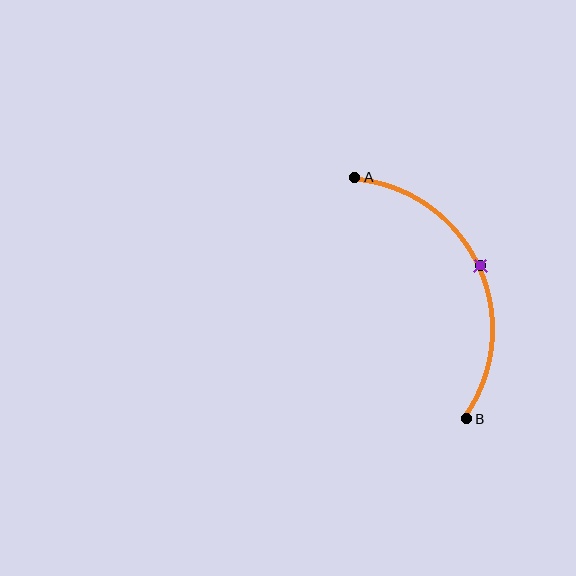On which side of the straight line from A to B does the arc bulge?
The arc bulges to the right of the straight line connecting A and B.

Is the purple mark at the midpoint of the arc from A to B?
Yes. The purple mark lies on the arc at equal arc-length from both A and B — it is the arc midpoint.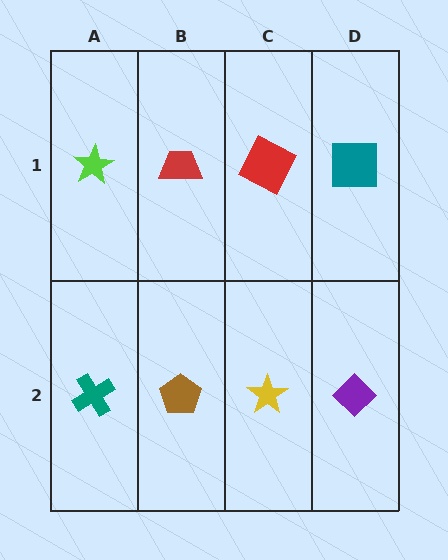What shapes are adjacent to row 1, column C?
A yellow star (row 2, column C), a red trapezoid (row 1, column B), a teal square (row 1, column D).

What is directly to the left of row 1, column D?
A red square.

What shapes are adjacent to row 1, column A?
A teal cross (row 2, column A), a red trapezoid (row 1, column B).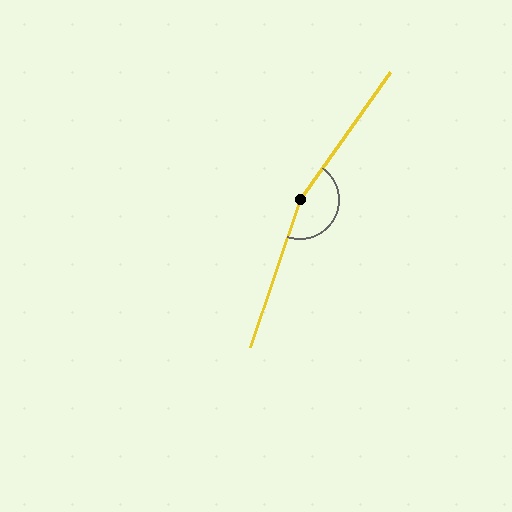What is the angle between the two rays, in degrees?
Approximately 163 degrees.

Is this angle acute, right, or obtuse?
It is obtuse.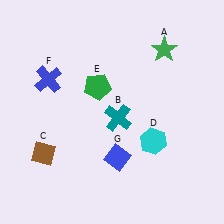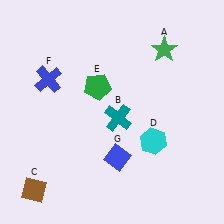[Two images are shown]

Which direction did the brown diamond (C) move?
The brown diamond (C) moved down.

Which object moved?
The brown diamond (C) moved down.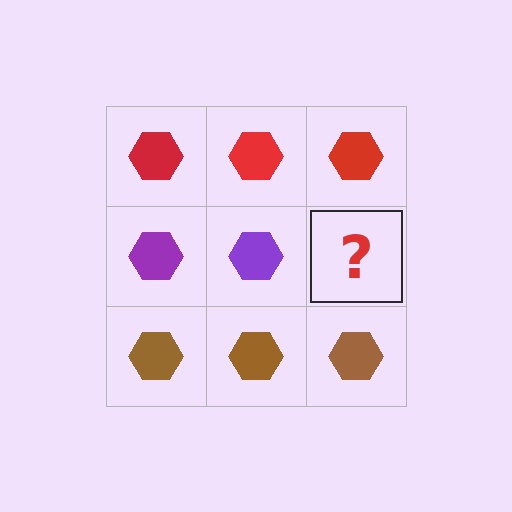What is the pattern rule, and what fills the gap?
The rule is that each row has a consistent color. The gap should be filled with a purple hexagon.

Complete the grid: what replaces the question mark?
The question mark should be replaced with a purple hexagon.